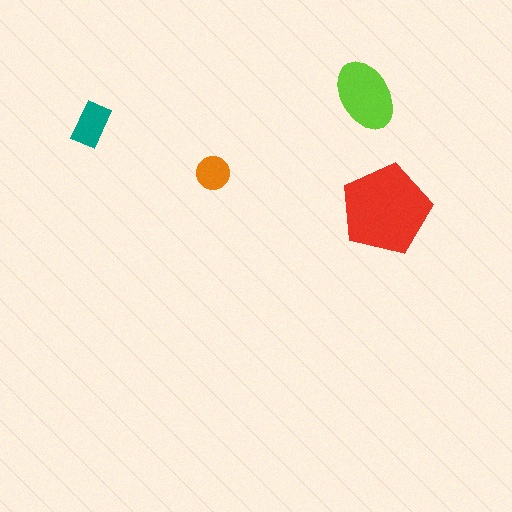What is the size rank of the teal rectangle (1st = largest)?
3rd.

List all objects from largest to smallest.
The red pentagon, the lime ellipse, the teal rectangle, the orange circle.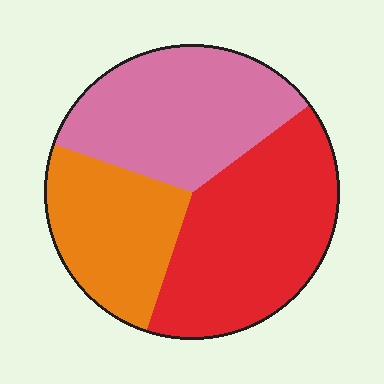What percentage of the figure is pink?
Pink covers around 35% of the figure.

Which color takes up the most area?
Red, at roughly 40%.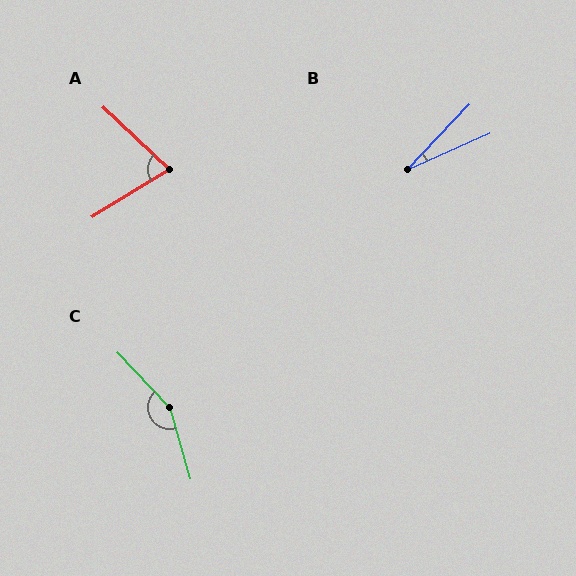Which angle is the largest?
C, at approximately 152 degrees.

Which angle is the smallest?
B, at approximately 23 degrees.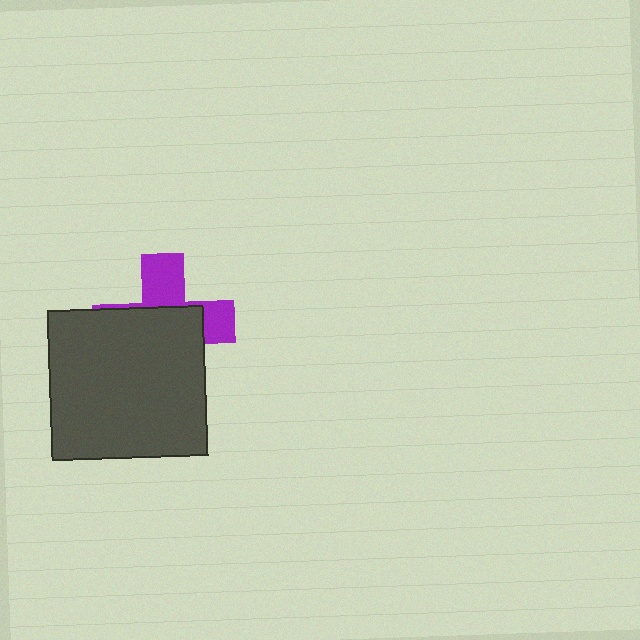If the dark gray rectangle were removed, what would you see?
You would see the complete purple cross.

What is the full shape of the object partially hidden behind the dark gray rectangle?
The partially hidden object is a purple cross.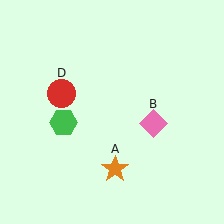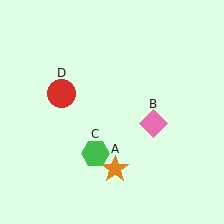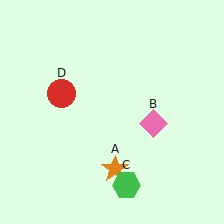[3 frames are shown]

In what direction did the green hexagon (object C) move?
The green hexagon (object C) moved down and to the right.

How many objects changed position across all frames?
1 object changed position: green hexagon (object C).